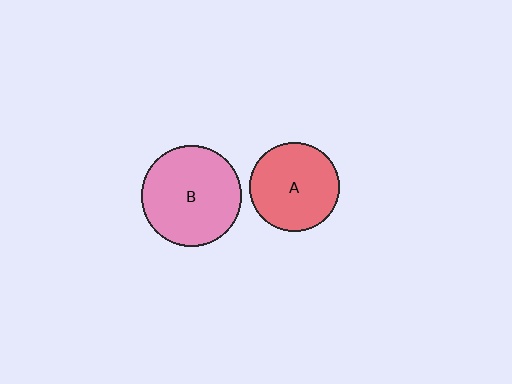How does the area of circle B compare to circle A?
Approximately 1.3 times.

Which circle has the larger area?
Circle B (pink).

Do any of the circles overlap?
No, none of the circles overlap.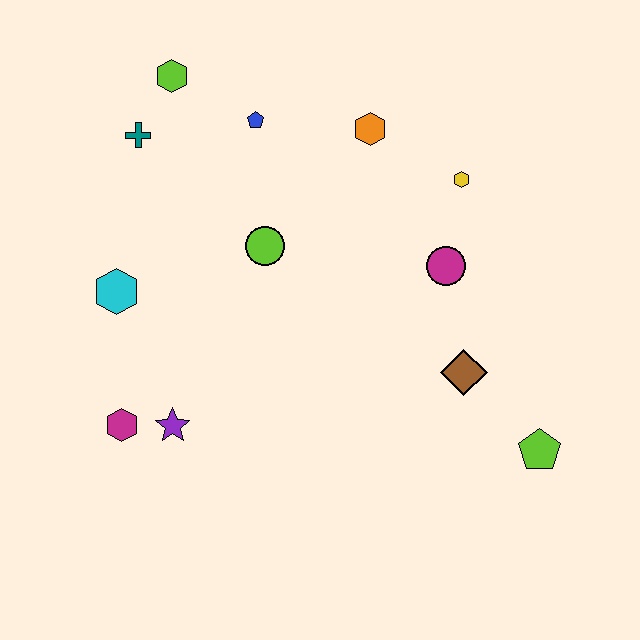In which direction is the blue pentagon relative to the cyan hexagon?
The blue pentagon is above the cyan hexagon.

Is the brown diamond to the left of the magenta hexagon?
No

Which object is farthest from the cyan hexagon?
The lime pentagon is farthest from the cyan hexagon.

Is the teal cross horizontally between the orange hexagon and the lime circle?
No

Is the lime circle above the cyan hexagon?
Yes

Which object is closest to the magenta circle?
The yellow hexagon is closest to the magenta circle.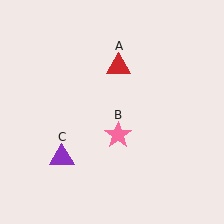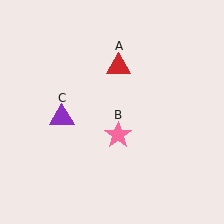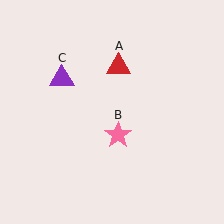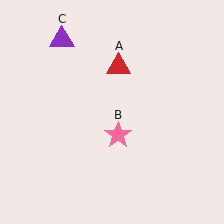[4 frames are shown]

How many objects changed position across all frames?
1 object changed position: purple triangle (object C).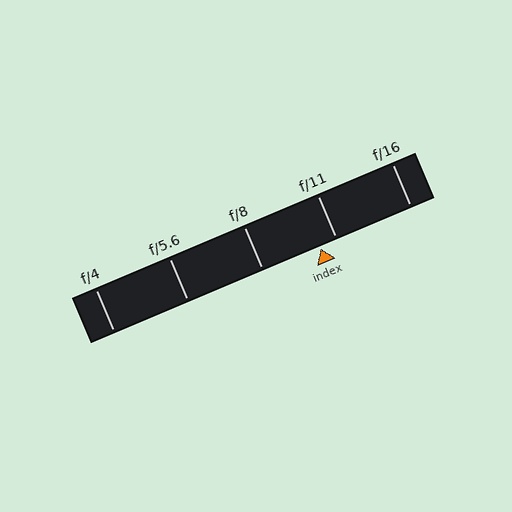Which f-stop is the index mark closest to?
The index mark is closest to f/11.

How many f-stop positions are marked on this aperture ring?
There are 5 f-stop positions marked.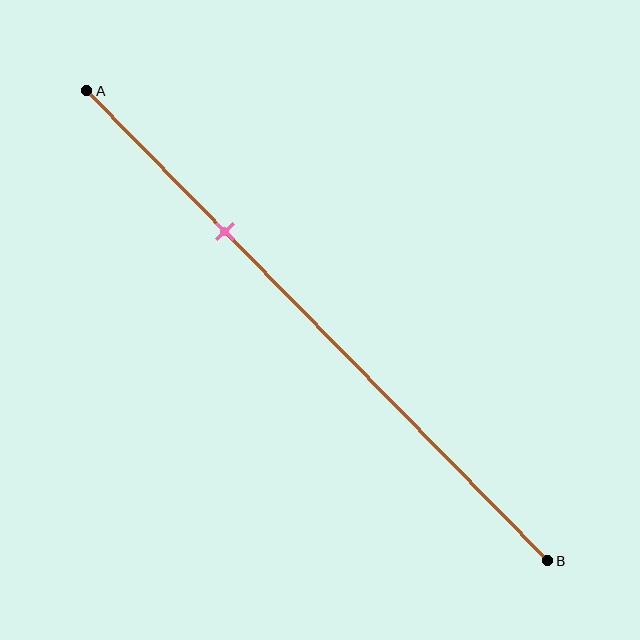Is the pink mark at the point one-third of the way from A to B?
No, the mark is at about 30% from A, not at the 33% one-third point.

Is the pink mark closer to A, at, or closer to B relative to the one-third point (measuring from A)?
The pink mark is closer to point A than the one-third point of segment AB.